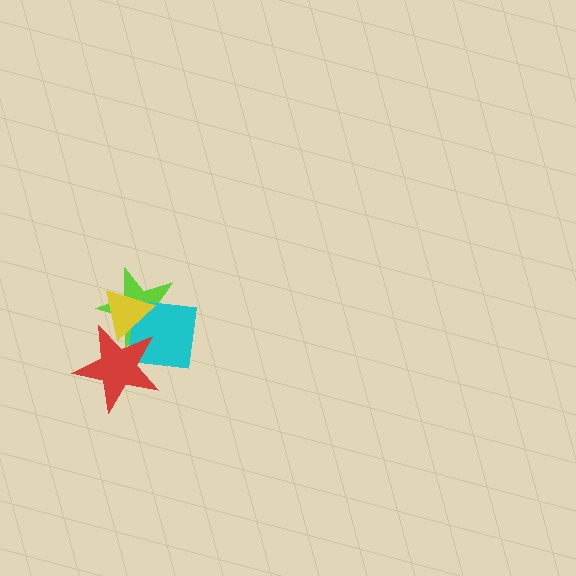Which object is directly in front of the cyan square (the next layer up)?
The yellow triangle is directly in front of the cyan square.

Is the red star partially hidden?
No, no other shape covers it.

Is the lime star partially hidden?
Yes, it is partially covered by another shape.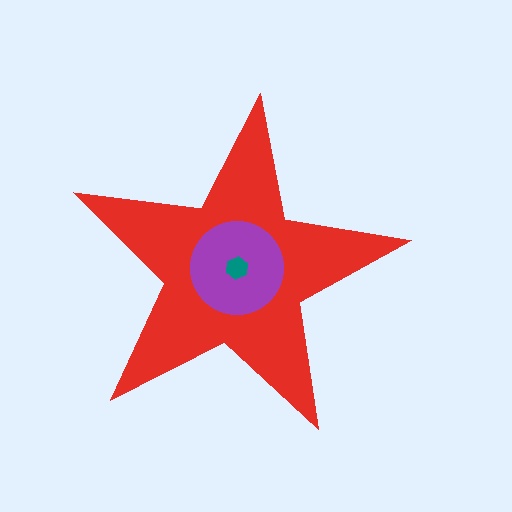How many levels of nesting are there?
3.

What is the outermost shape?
The red star.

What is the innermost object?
The teal hexagon.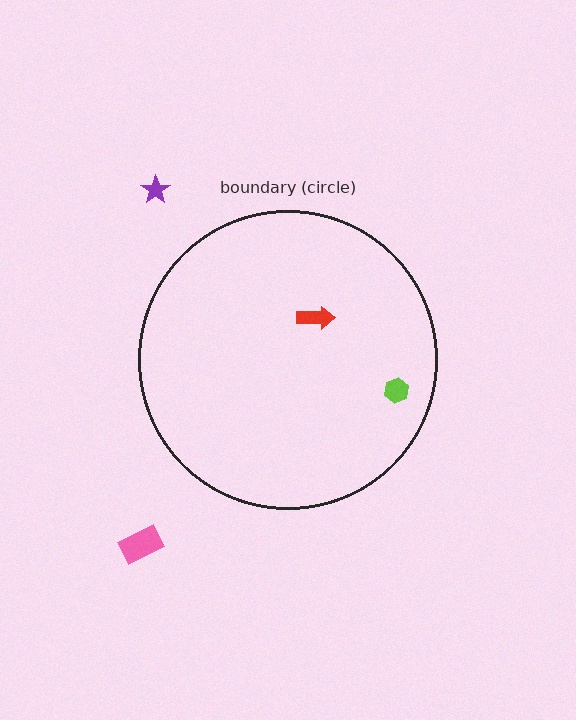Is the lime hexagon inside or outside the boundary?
Inside.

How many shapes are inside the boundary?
2 inside, 2 outside.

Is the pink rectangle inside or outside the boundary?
Outside.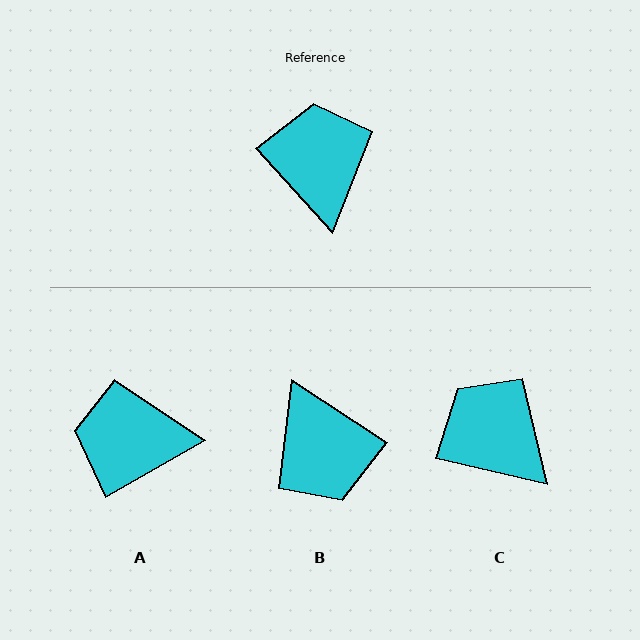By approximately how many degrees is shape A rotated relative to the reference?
Approximately 78 degrees counter-clockwise.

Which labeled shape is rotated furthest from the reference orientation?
B, about 165 degrees away.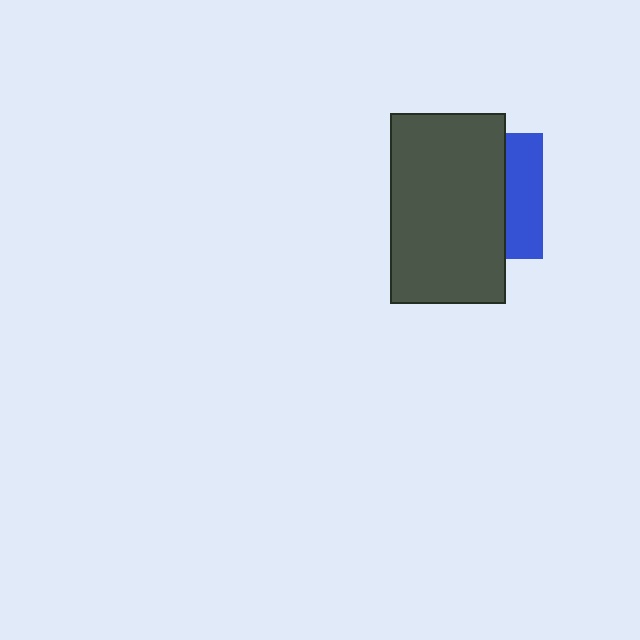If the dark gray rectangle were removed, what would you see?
You would see the complete blue square.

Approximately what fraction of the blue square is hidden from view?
Roughly 70% of the blue square is hidden behind the dark gray rectangle.